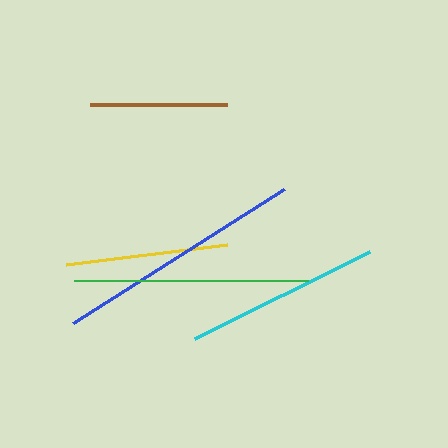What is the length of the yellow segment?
The yellow segment is approximately 162 pixels long.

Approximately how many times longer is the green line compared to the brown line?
The green line is approximately 1.7 times the length of the brown line.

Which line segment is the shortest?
The brown line is the shortest at approximately 137 pixels.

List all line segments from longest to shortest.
From longest to shortest: blue, green, cyan, yellow, brown.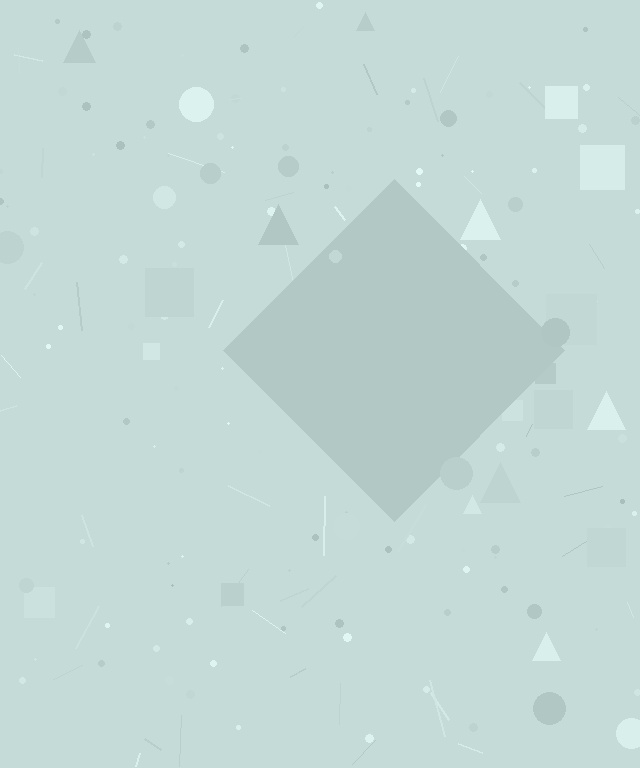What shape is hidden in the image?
A diamond is hidden in the image.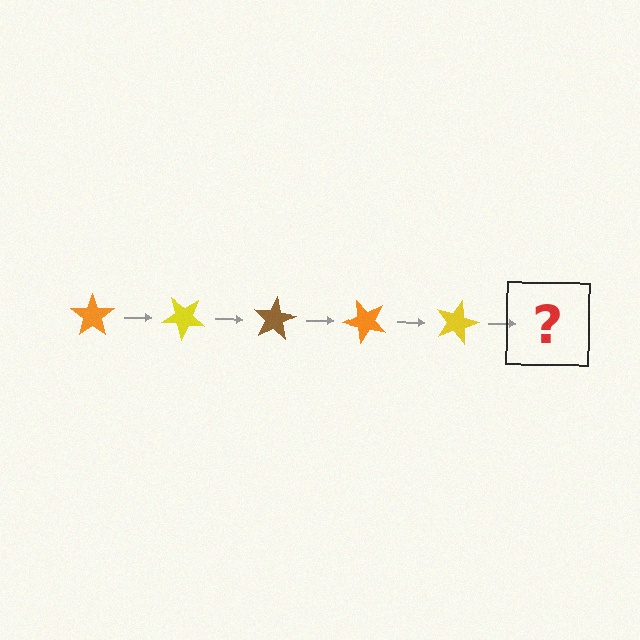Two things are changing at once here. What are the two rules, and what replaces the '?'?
The two rules are that it rotates 40 degrees each step and the color cycles through orange, yellow, and brown. The '?' should be a brown star, rotated 200 degrees from the start.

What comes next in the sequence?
The next element should be a brown star, rotated 200 degrees from the start.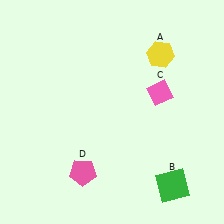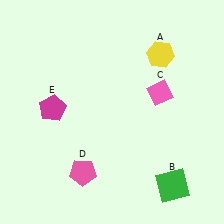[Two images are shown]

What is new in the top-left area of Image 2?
A magenta pentagon (E) was added in the top-left area of Image 2.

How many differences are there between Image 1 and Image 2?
There is 1 difference between the two images.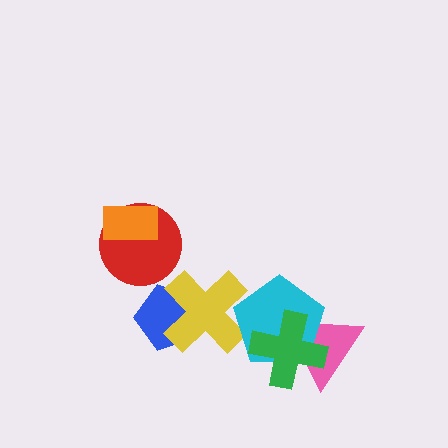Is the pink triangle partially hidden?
Yes, it is partially covered by another shape.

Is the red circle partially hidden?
Yes, it is partially covered by another shape.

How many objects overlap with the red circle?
1 object overlaps with the red circle.